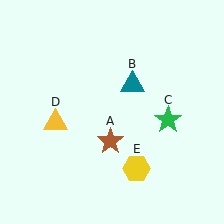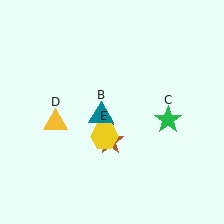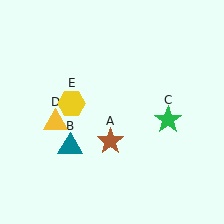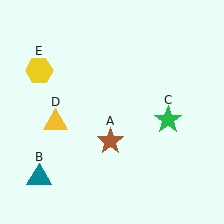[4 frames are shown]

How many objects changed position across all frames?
2 objects changed position: teal triangle (object B), yellow hexagon (object E).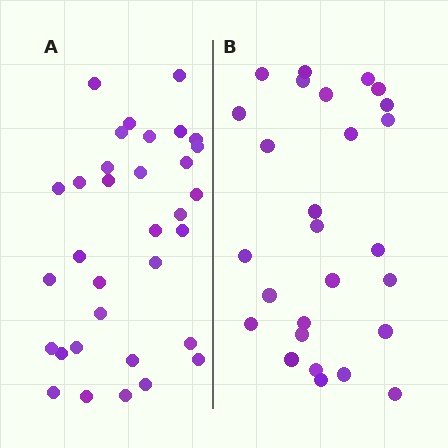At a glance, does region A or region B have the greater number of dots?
Region A (the left region) has more dots.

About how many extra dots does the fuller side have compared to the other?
Region A has about 6 more dots than region B.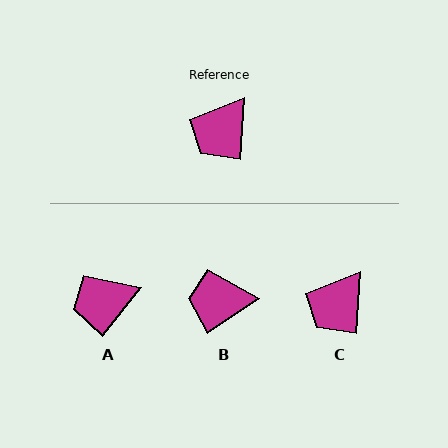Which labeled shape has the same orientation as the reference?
C.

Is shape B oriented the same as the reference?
No, it is off by about 52 degrees.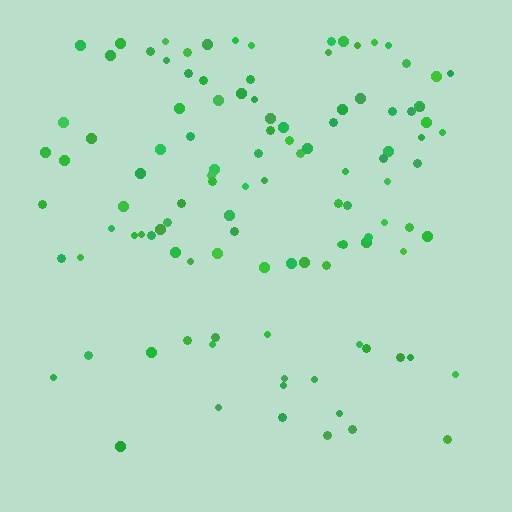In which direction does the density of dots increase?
From bottom to top, with the top side densest.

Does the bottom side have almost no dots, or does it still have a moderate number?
Still a moderate number, just noticeably fewer than the top.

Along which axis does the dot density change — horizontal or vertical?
Vertical.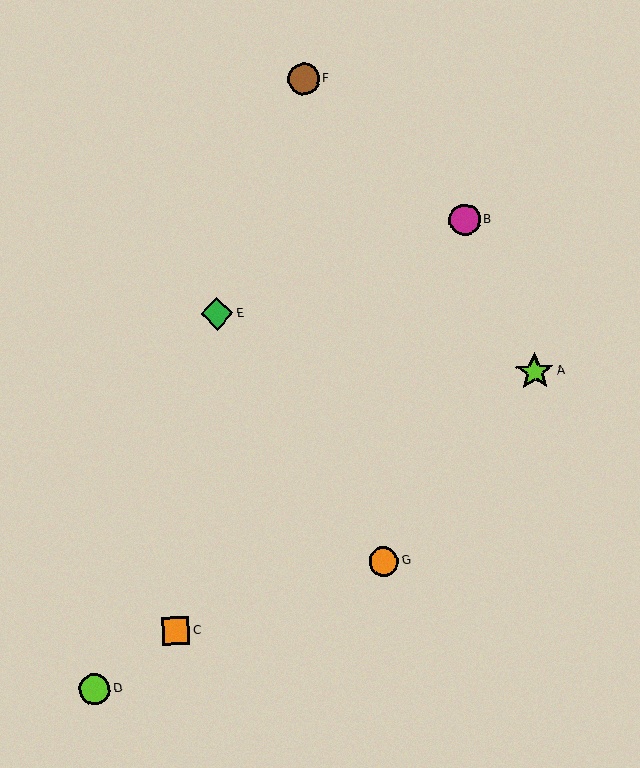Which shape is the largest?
The lime star (labeled A) is the largest.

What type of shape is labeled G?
Shape G is an orange circle.